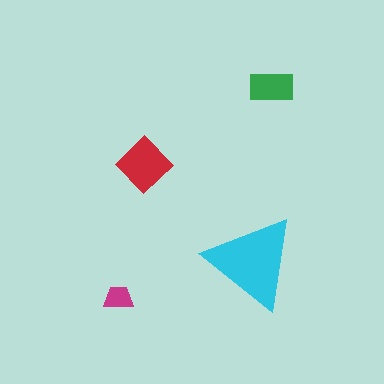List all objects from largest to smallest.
The cyan triangle, the red diamond, the green rectangle, the magenta trapezoid.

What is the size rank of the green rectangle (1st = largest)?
3rd.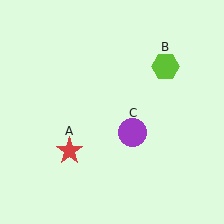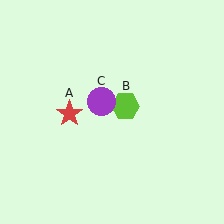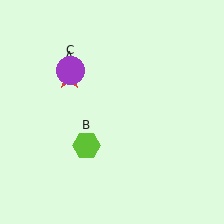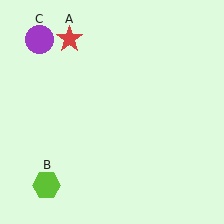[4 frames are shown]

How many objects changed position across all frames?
3 objects changed position: red star (object A), lime hexagon (object B), purple circle (object C).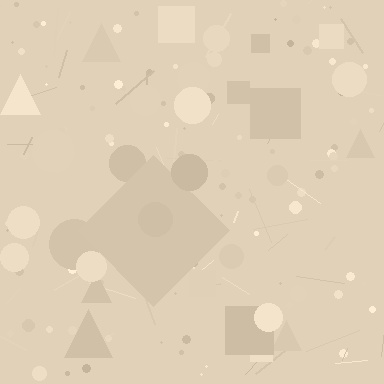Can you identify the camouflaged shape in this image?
The camouflaged shape is a diamond.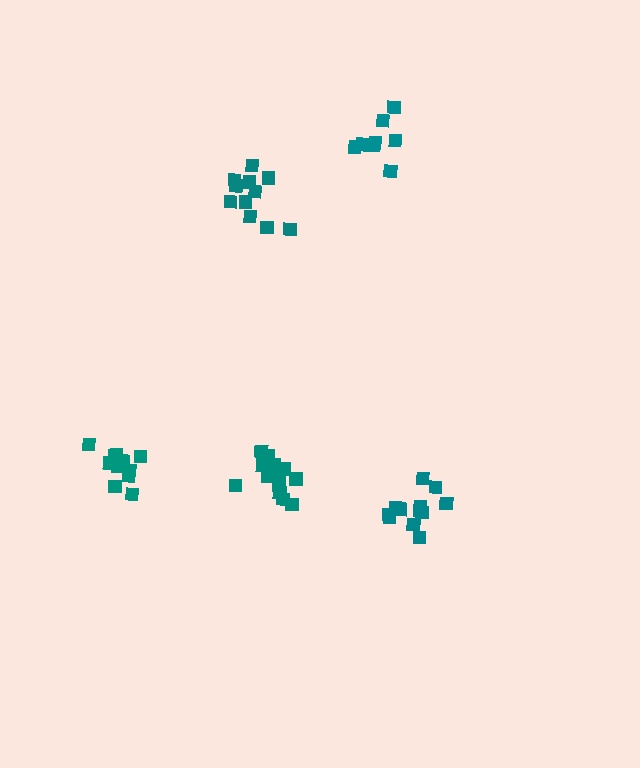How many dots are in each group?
Group 1: 11 dots, Group 2: 11 dots, Group 3: 13 dots, Group 4: 8 dots, Group 5: 12 dots (55 total).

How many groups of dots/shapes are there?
There are 5 groups.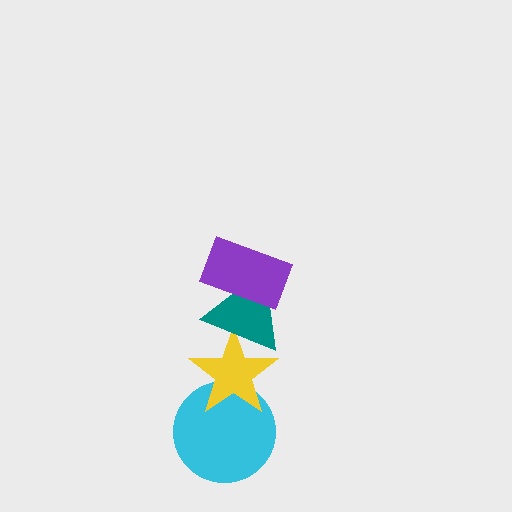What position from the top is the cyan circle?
The cyan circle is 4th from the top.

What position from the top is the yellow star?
The yellow star is 3rd from the top.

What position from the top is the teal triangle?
The teal triangle is 2nd from the top.